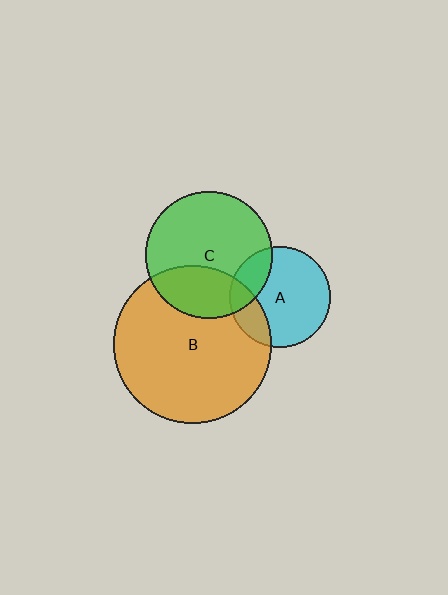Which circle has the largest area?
Circle B (orange).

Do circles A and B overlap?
Yes.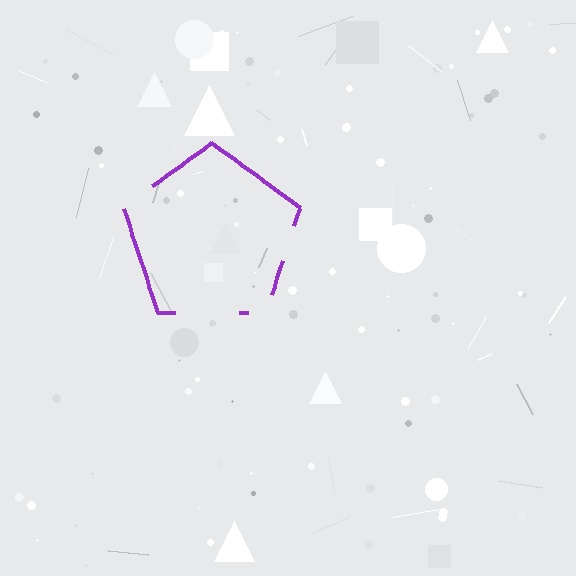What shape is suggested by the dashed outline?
The dashed outline suggests a pentagon.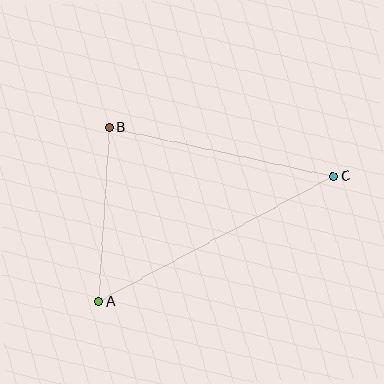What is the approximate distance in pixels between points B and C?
The distance between B and C is approximately 229 pixels.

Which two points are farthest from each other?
Points A and C are farthest from each other.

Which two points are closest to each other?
Points A and B are closest to each other.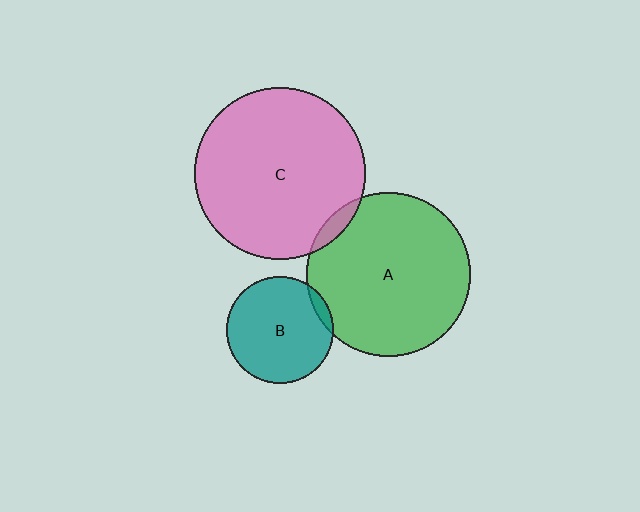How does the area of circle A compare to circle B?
Approximately 2.4 times.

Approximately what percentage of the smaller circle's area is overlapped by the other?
Approximately 5%.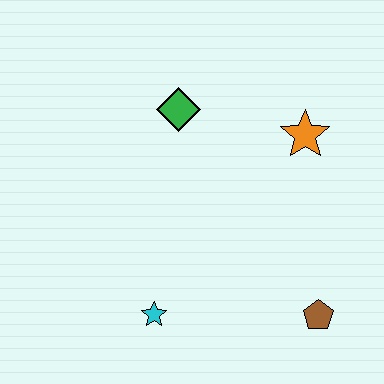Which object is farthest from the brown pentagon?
The green diamond is farthest from the brown pentagon.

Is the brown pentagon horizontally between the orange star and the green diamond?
No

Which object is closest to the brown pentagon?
The cyan star is closest to the brown pentagon.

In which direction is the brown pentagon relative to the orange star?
The brown pentagon is below the orange star.